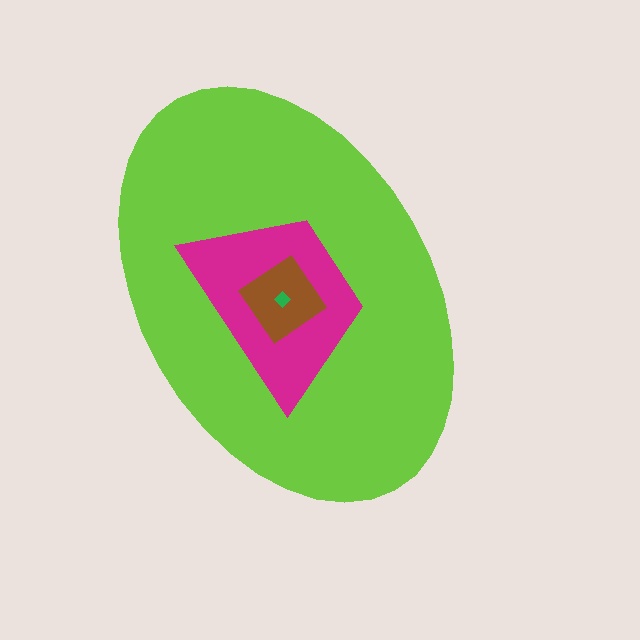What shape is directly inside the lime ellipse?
The magenta trapezoid.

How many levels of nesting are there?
4.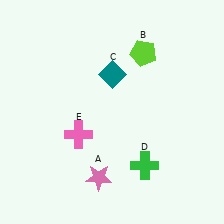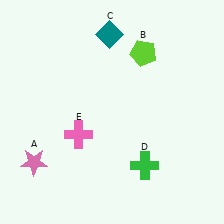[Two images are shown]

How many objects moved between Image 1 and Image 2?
2 objects moved between the two images.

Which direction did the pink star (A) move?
The pink star (A) moved left.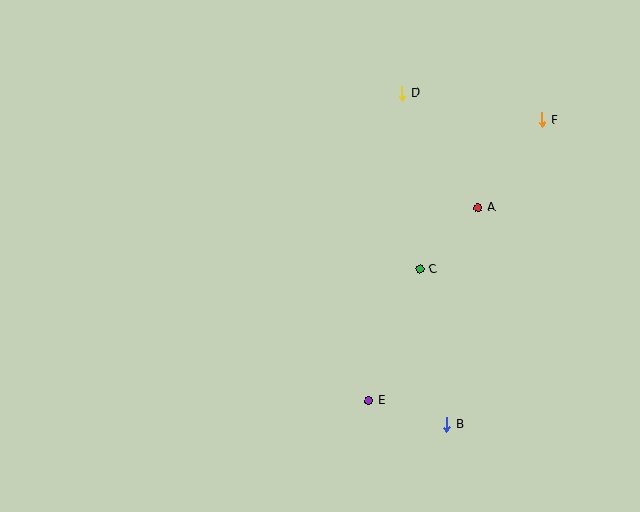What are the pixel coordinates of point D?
Point D is at (402, 93).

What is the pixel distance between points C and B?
The distance between C and B is 158 pixels.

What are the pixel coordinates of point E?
Point E is at (369, 400).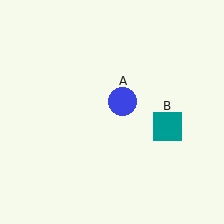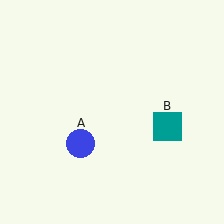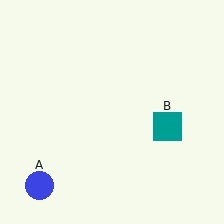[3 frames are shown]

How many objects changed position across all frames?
1 object changed position: blue circle (object A).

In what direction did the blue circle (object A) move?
The blue circle (object A) moved down and to the left.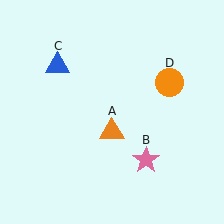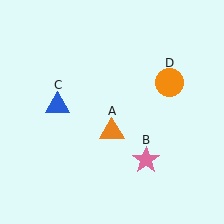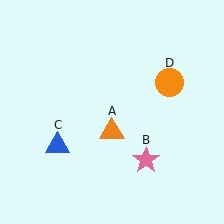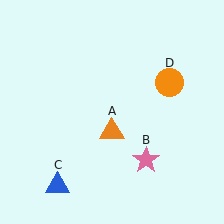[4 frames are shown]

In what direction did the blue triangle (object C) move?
The blue triangle (object C) moved down.